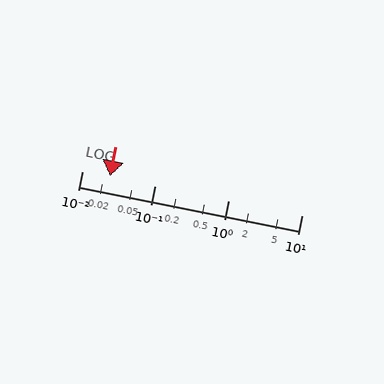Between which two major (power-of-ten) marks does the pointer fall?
The pointer is between 0.01 and 0.1.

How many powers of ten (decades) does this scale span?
The scale spans 3 decades, from 0.01 to 10.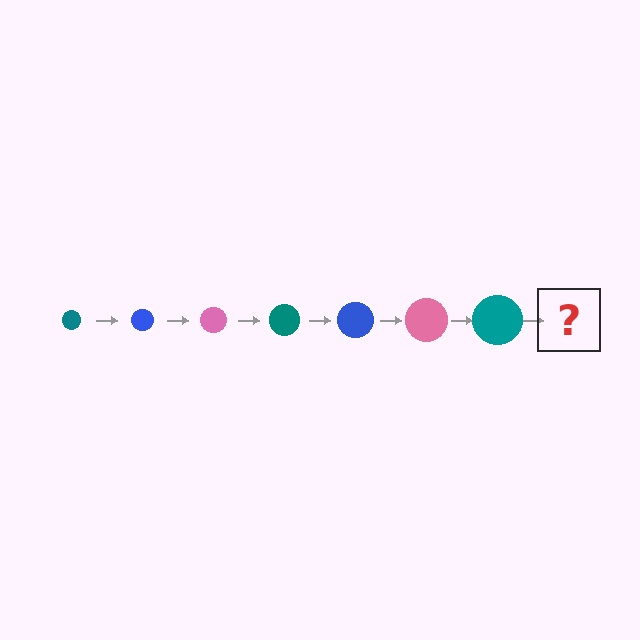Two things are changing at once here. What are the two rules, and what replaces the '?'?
The two rules are that the circle grows larger each step and the color cycles through teal, blue, and pink. The '?' should be a blue circle, larger than the previous one.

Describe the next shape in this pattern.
It should be a blue circle, larger than the previous one.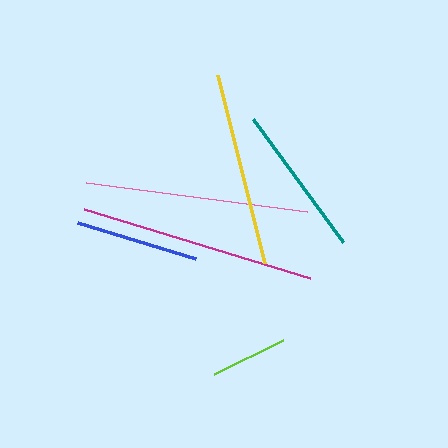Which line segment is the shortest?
The lime line is the shortest at approximately 77 pixels.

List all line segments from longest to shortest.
From longest to shortest: magenta, pink, yellow, teal, blue, lime.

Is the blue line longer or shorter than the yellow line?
The yellow line is longer than the blue line.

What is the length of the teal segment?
The teal segment is approximately 152 pixels long.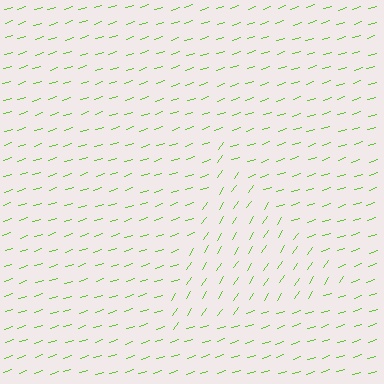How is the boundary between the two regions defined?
The boundary is defined purely by a change in line orientation (approximately 39 degrees difference). All lines are the same color and thickness.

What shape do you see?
I see a triangle.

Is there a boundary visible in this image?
Yes, there is a texture boundary formed by a change in line orientation.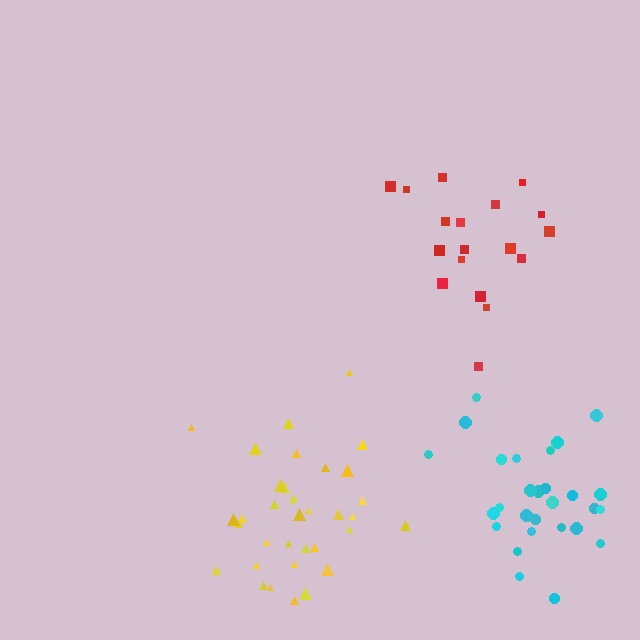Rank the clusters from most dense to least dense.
yellow, cyan, red.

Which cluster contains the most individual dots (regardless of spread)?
Yellow (34).